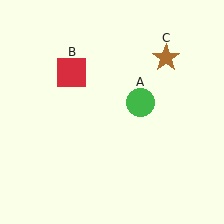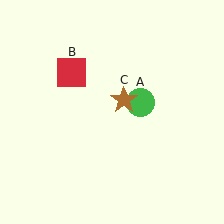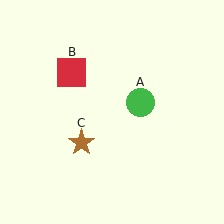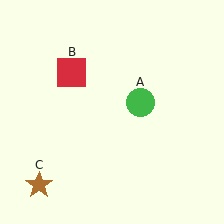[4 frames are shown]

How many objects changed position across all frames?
1 object changed position: brown star (object C).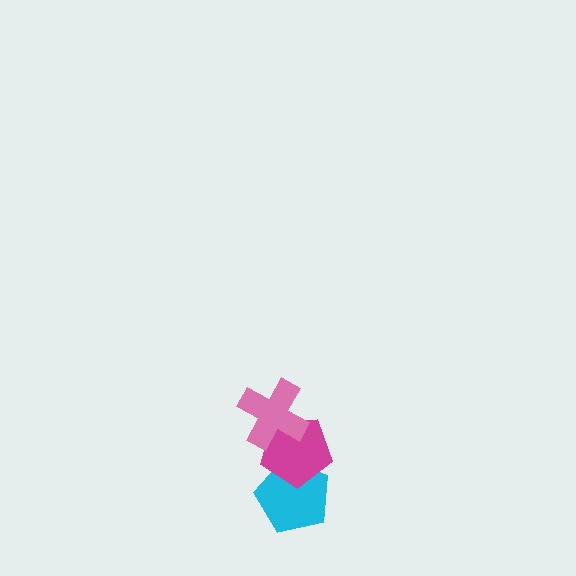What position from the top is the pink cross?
The pink cross is 1st from the top.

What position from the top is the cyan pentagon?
The cyan pentagon is 3rd from the top.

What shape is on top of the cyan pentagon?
The magenta pentagon is on top of the cyan pentagon.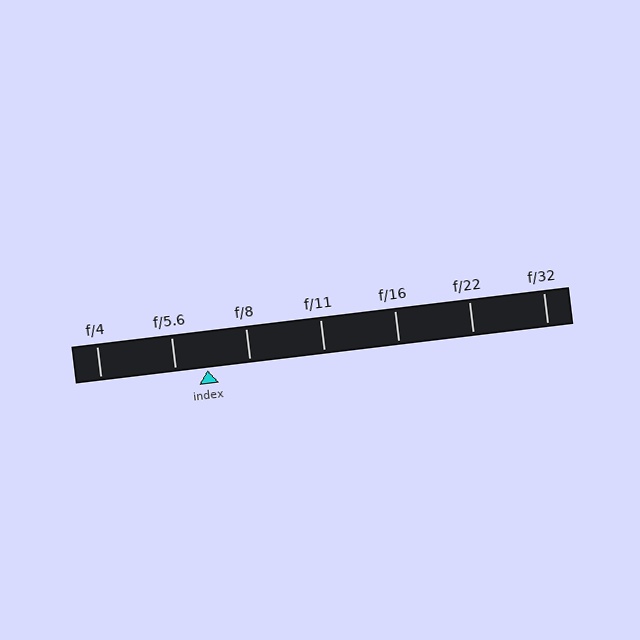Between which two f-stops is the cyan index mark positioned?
The index mark is between f/5.6 and f/8.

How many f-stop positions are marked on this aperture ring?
There are 7 f-stop positions marked.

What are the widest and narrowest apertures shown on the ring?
The widest aperture shown is f/4 and the narrowest is f/32.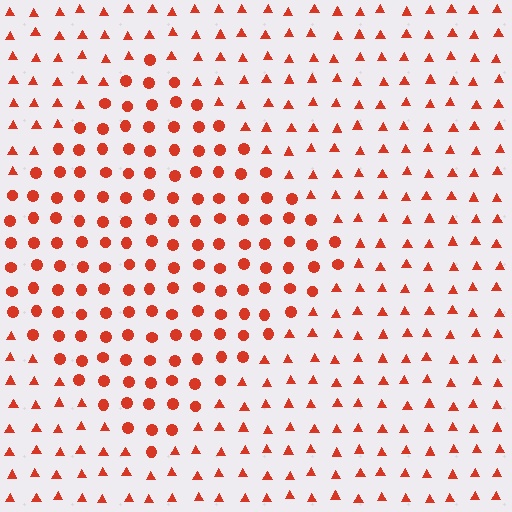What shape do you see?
I see a diamond.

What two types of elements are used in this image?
The image uses circles inside the diamond region and triangles outside it.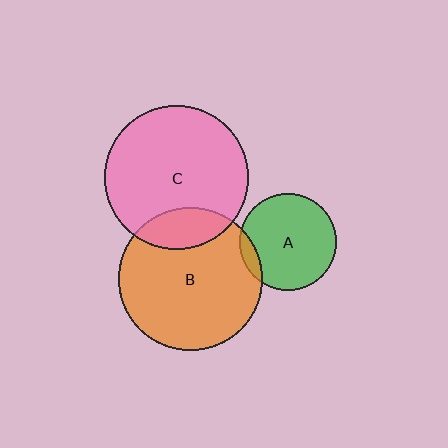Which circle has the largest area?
Circle C (pink).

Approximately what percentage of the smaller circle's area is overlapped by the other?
Approximately 20%.